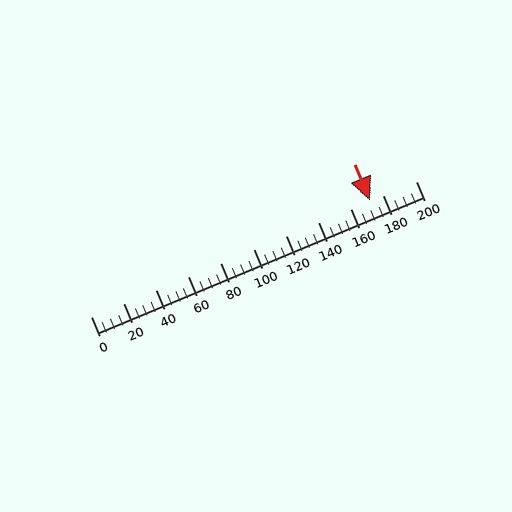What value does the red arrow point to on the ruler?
The red arrow points to approximately 172.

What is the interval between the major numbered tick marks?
The major tick marks are spaced 20 units apart.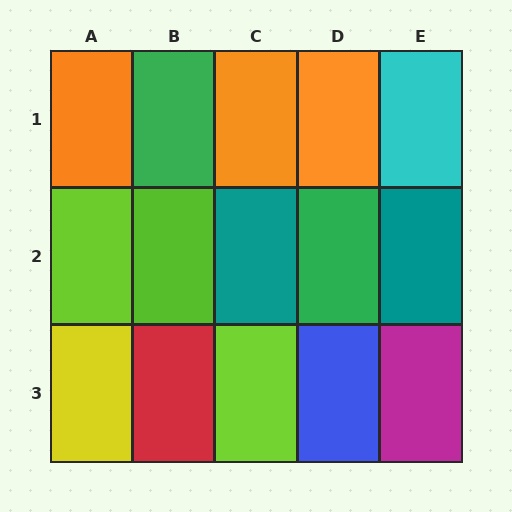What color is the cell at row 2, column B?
Lime.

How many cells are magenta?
1 cell is magenta.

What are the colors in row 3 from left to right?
Yellow, red, lime, blue, magenta.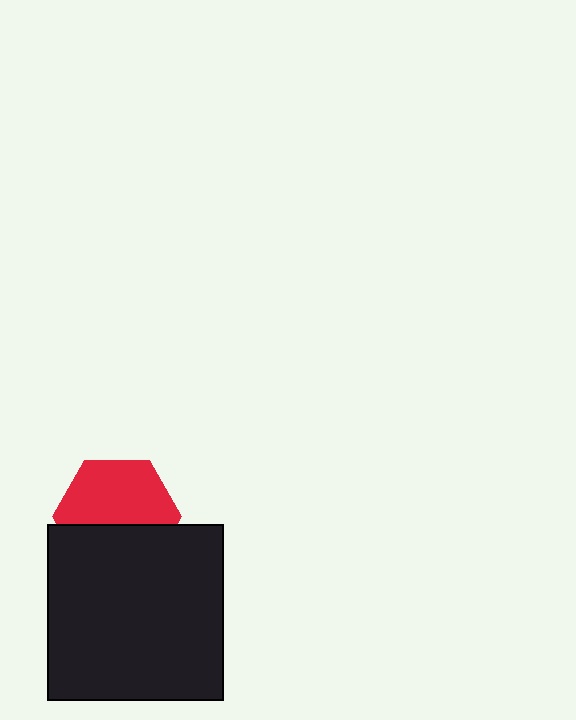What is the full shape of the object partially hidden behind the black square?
The partially hidden object is a red hexagon.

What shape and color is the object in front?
The object in front is a black square.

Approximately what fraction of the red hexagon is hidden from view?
Roughly 42% of the red hexagon is hidden behind the black square.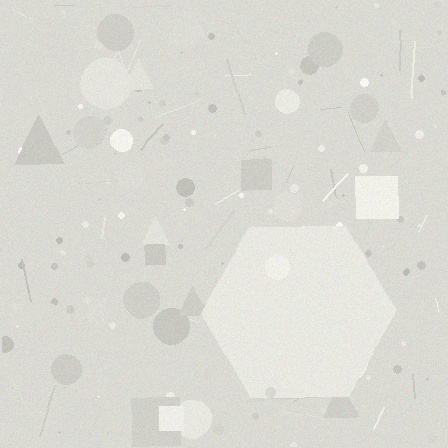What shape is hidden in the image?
A hexagon is hidden in the image.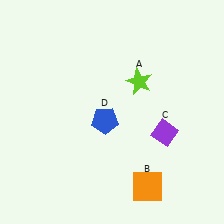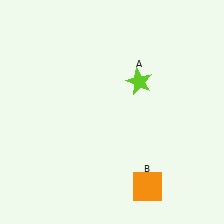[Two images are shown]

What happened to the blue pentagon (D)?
The blue pentagon (D) was removed in Image 2. It was in the bottom-left area of Image 1.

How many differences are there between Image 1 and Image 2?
There are 2 differences between the two images.